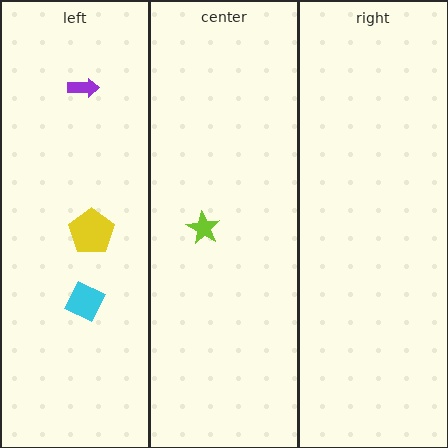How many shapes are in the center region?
1.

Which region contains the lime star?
The center region.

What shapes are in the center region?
The lime star.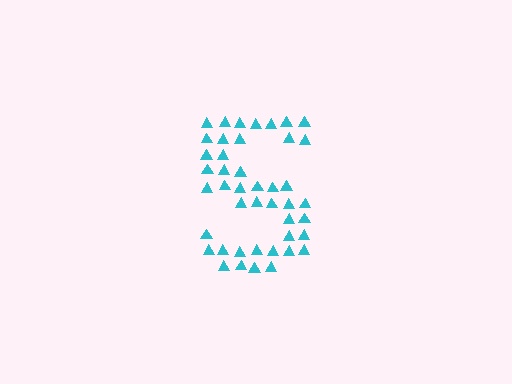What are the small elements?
The small elements are triangles.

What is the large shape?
The large shape is the letter S.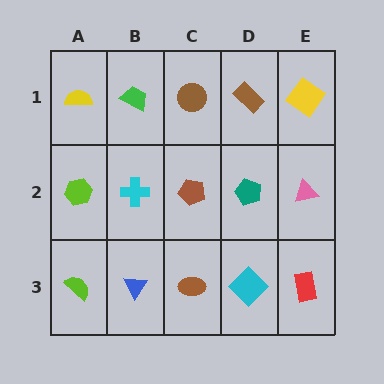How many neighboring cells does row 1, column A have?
2.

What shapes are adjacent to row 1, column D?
A teal pentagon (row 2, column D), a brown circle (row 1, column C), a yellow diamond (row 1, column E).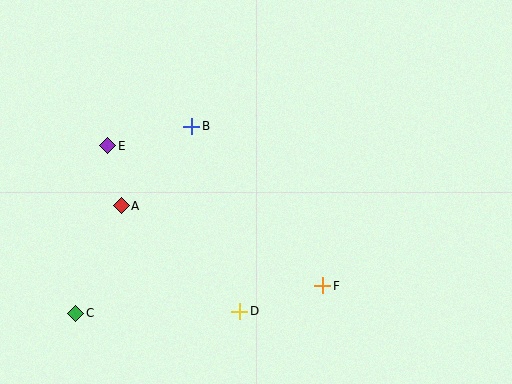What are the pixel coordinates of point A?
Point A is at (121, 206).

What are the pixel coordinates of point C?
Point C is at (76, 313).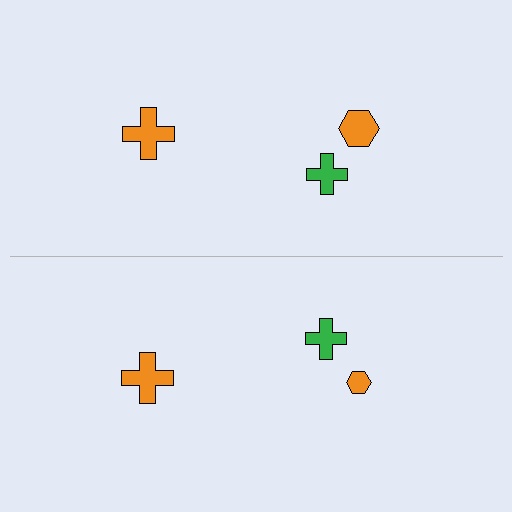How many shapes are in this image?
There are 6 shapes in this image.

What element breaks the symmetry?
The orange hexagon on the bottom side has a different size than its mirror counterpart.